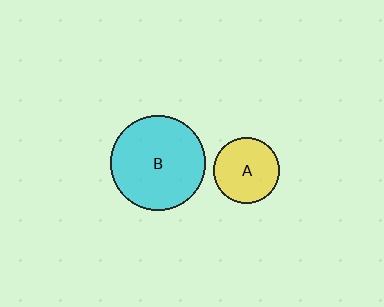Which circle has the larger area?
Circle B (cyan).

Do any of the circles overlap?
No, none of the circles overlap.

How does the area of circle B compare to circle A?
Approximately 2.1 times.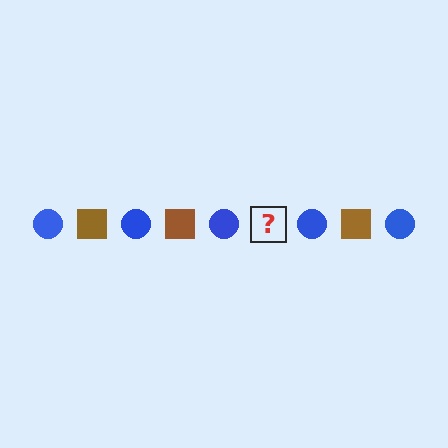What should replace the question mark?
The question mark should be replaced with a brown square.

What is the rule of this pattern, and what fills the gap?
The rule is that the pattern alternates between blue circle and brown square. The gap should be filled with a brown square.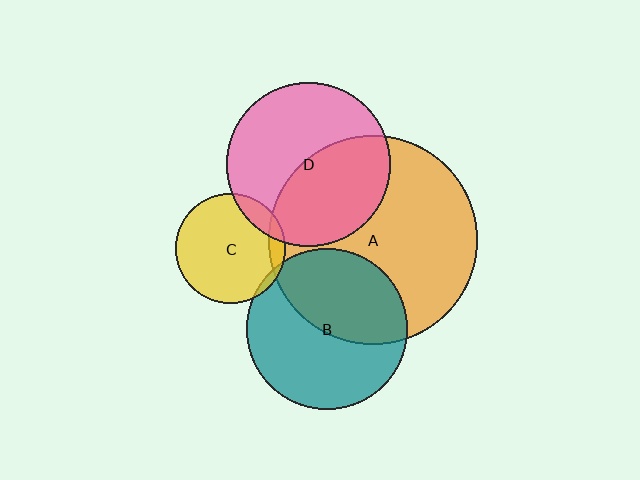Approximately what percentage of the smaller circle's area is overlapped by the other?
Approximately 45%.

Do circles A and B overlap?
Yes.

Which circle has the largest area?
Circle A (orange).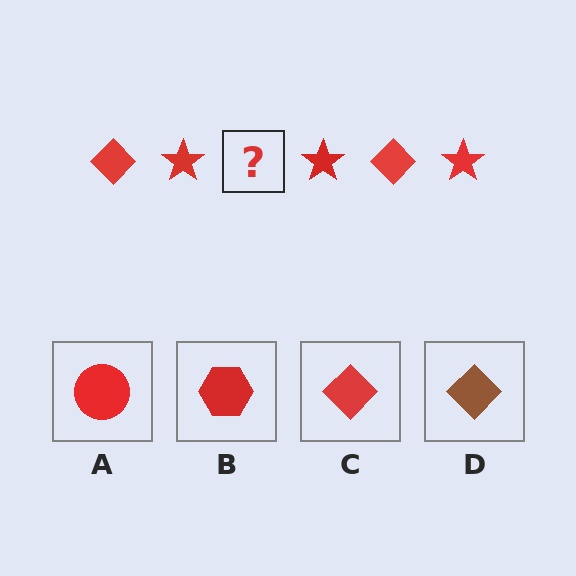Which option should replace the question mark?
Option C.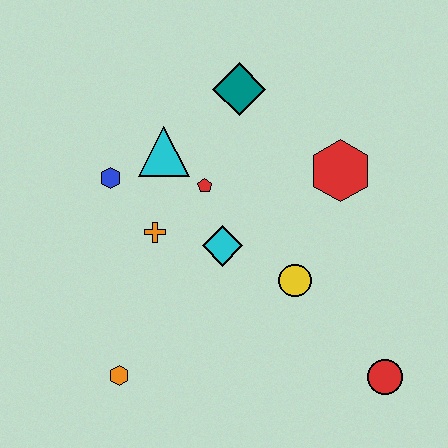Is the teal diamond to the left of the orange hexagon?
No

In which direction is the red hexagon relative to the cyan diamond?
The red hexagon is to the right of the cyan diamond.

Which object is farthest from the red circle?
The blue hexagon is farthest from the red circle.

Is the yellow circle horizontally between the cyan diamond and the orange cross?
No